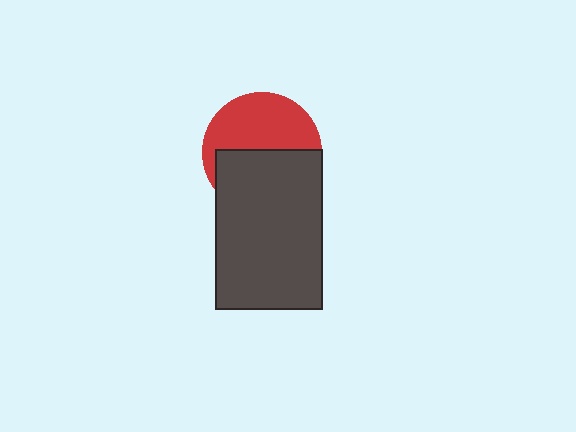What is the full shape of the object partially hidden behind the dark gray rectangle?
The partially hidden object is a red circle.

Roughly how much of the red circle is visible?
About half of it is visible (roughly 50%).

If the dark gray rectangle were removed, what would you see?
You would see the complete red circle.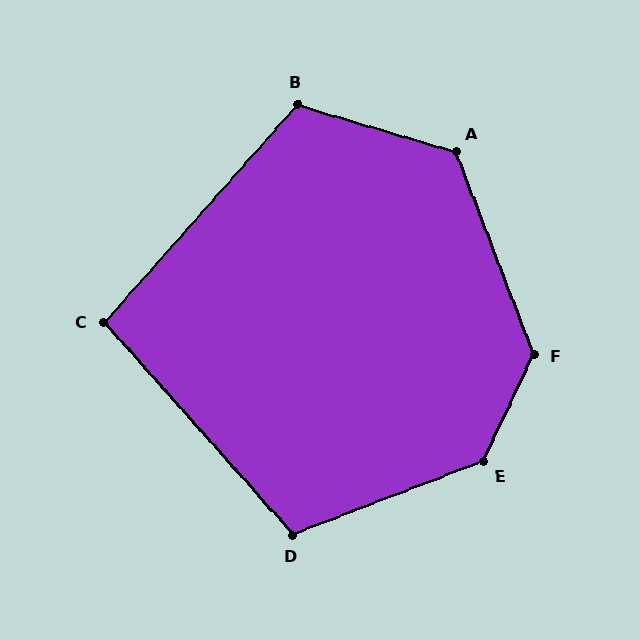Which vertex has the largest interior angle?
E, at approximately 136 degrees.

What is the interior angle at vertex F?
Approximately 134 degrees (obtuse).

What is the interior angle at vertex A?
Approximately 128 degrees (obtuse).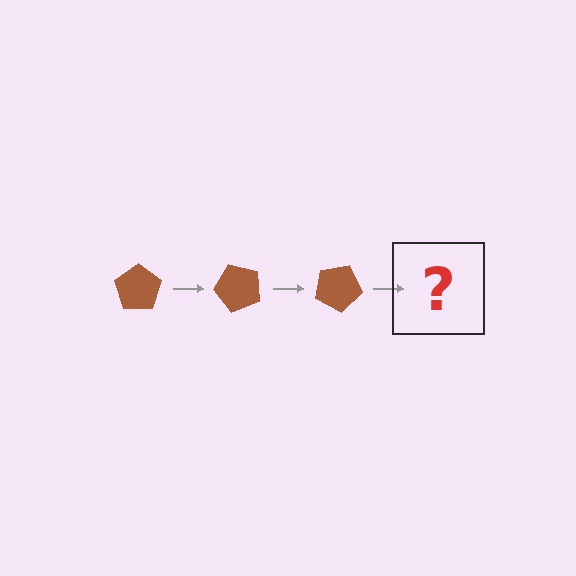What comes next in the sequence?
The next element should be a brown pentagon rotated 150 degrees.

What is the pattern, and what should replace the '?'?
The pattern is that the pentagon rotates 50 degrees each step. The '?' should be a brown pentagon rotated 150 degrees.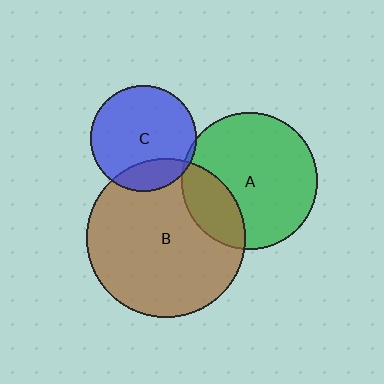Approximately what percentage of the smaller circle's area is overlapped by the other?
Approximately 25%.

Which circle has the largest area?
Circle B (brown).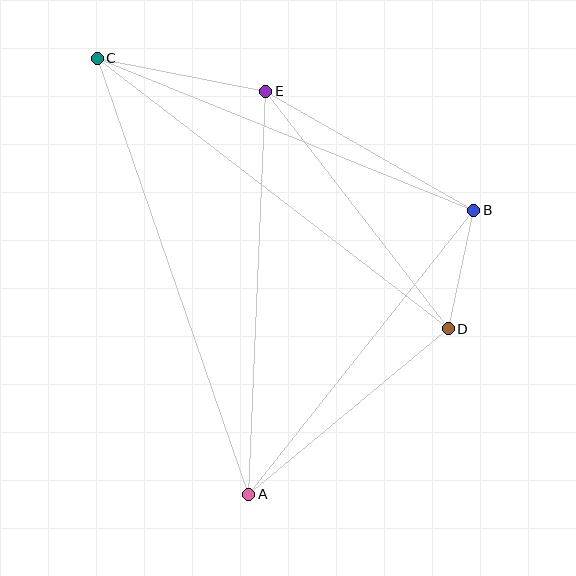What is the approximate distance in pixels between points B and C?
The distance between B and C is approximately 406 pixels.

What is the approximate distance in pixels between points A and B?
The distance between A and B is approximately 362 pixels.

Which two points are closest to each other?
Points B and D are closest to each other.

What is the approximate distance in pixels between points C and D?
The distance between C and D is approximately 443 pixels.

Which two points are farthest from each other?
Points A and C are farthest from each other.